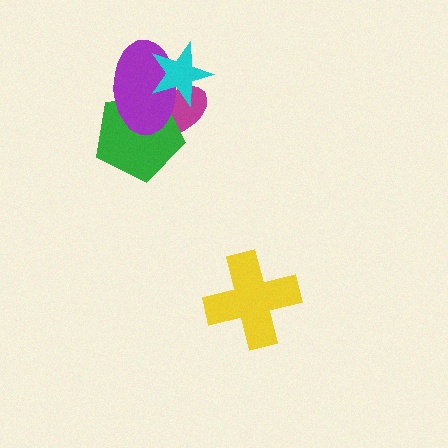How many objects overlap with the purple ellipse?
3 objects overlap with the purple ellipse.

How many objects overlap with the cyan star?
2 objects overlap with the cyan star.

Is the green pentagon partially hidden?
Yes, it is partially covered by another shape.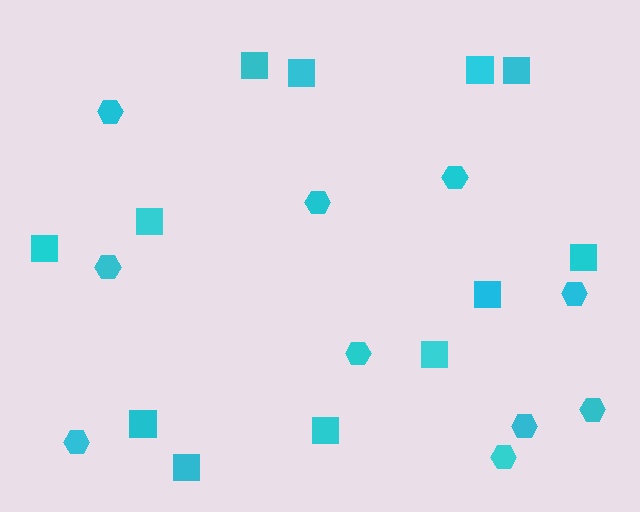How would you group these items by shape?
There are 2 groups: one group of squares (12) and one group of hexagons (10).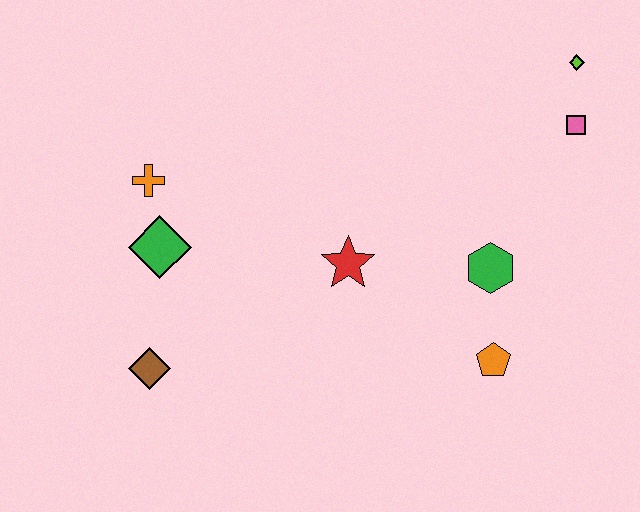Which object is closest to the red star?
The green hexagon is closest to the red star.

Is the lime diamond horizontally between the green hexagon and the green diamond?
No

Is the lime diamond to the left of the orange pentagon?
No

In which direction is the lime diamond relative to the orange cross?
The lime diamond is to the right of the orange cross.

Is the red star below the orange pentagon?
No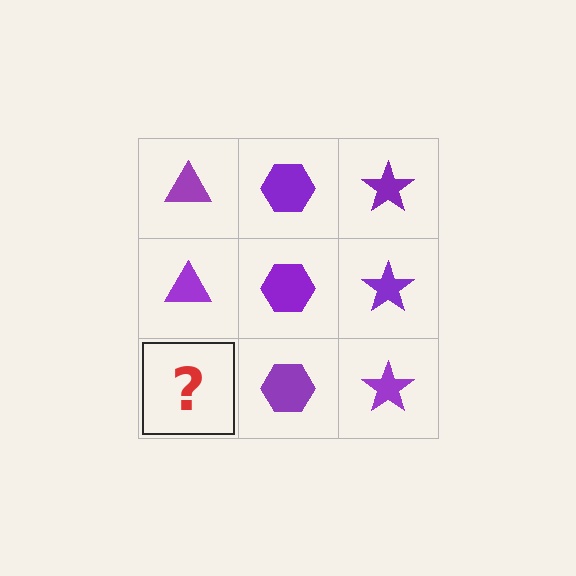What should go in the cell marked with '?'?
The missing cell should contain a purple triangle.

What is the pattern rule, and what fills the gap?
The rule is that each column has a consistent shape. The gap should be filled with a purple triangle.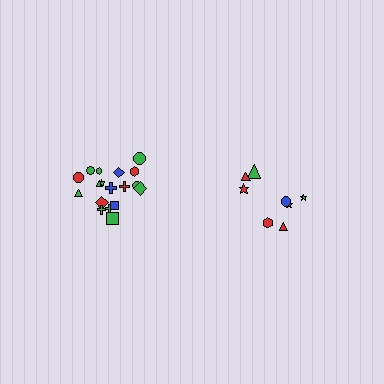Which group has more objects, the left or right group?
The left group.